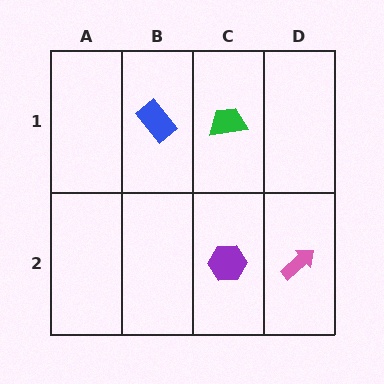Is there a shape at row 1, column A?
No, that cell is empty.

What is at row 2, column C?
A purple hexagon.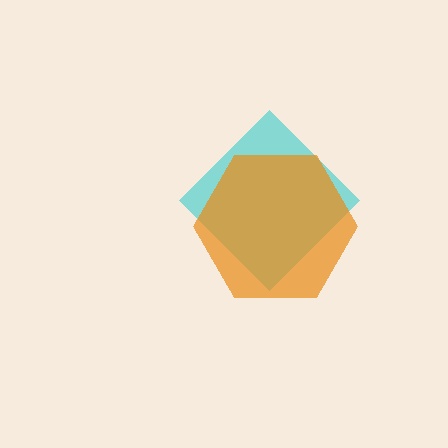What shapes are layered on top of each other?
The layered shapes are: a cyan diamond, an orange hexagon.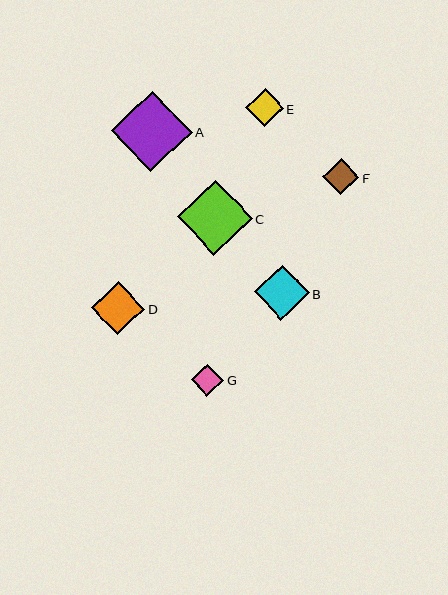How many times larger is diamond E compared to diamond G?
Diamond E is approximately 1.2 times the size of diamond G.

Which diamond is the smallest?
Diamond G is the smallest with a size of approximately 32 pixels.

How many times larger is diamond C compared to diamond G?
Diamond C is approximately 2.3 times the size of diamond G.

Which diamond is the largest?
Diamond A is the largest with a size of approximately 80 pixels.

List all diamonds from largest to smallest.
From largest to smallest: A, C, B, D, E, F, G.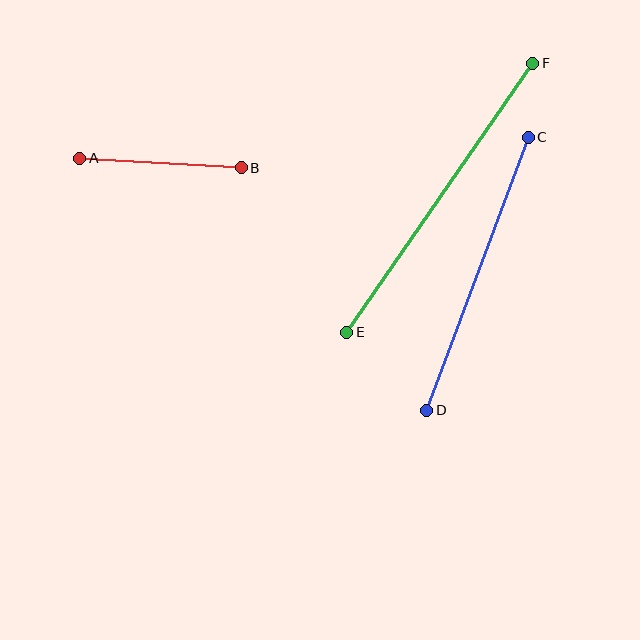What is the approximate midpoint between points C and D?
The midpoint is at approximately (477, 274) pixels.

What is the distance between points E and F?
The distance is approximately 327 pixels.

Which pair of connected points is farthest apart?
Points E and F are farthest apart.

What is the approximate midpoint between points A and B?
The midpoint is at approximately (161, 163) pixels.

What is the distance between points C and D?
The distance is approximately 291 pixels.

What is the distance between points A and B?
The distance is approximately 162 pixels.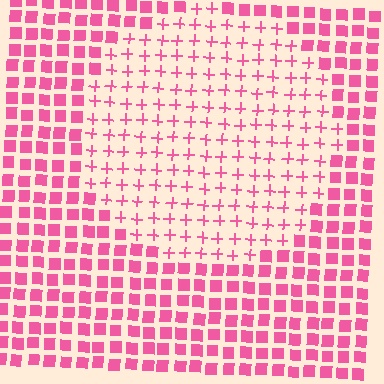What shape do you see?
I see a circle.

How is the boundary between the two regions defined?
The boundary is defined by a change in element shape: plus signs inside vs. squares outside. All elements share the same color and spacing.